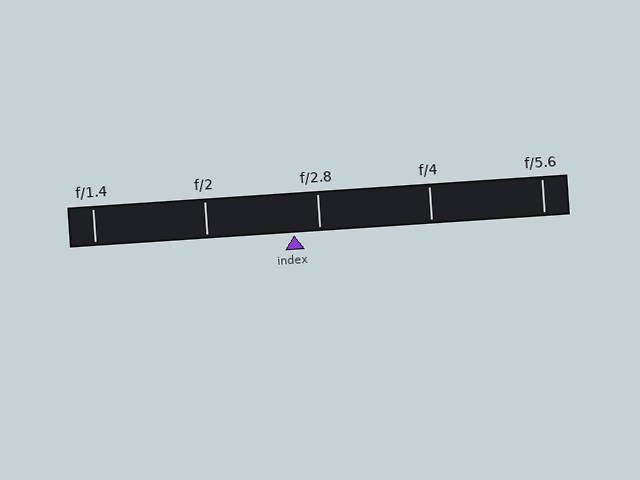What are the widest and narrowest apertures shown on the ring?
The widest aperture shown is f/1.4 and the narrowest is f/5.6.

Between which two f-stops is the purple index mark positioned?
The index mark is between f/2 and f/2.8.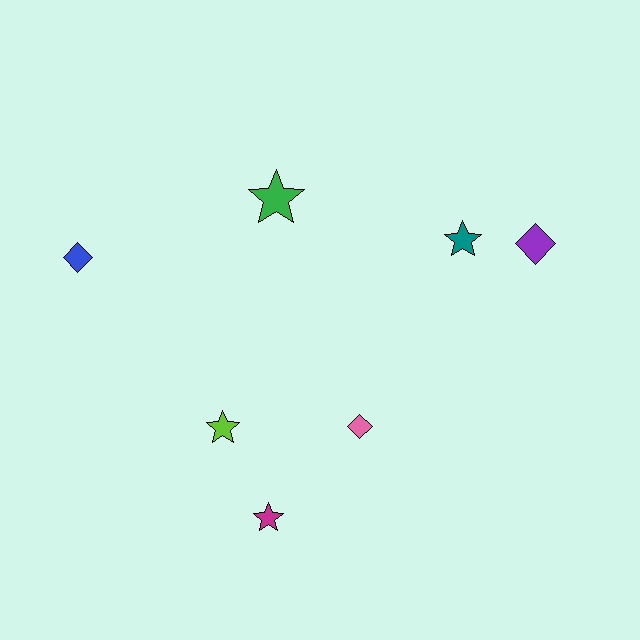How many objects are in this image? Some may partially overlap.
There are 7 objects.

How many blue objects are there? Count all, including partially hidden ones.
There is 1 blue object.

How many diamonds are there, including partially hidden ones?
There are 3 diamonds.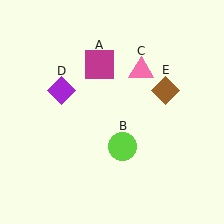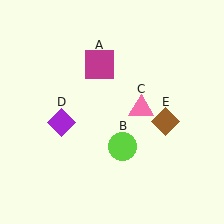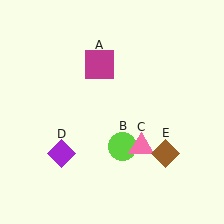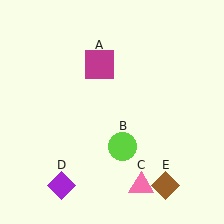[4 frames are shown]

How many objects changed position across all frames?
3 objects changed position: pink triangle (object C), purple diamond (object D), brown diamond (object E).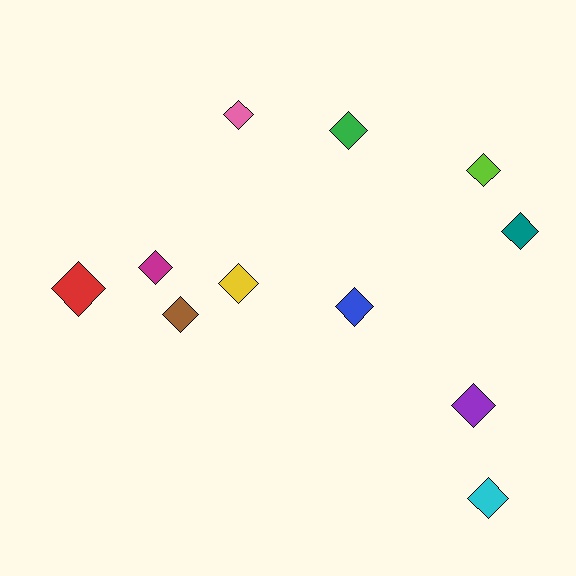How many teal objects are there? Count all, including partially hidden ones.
There is 1 teal object.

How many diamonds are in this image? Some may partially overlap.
There are 11 diamonds.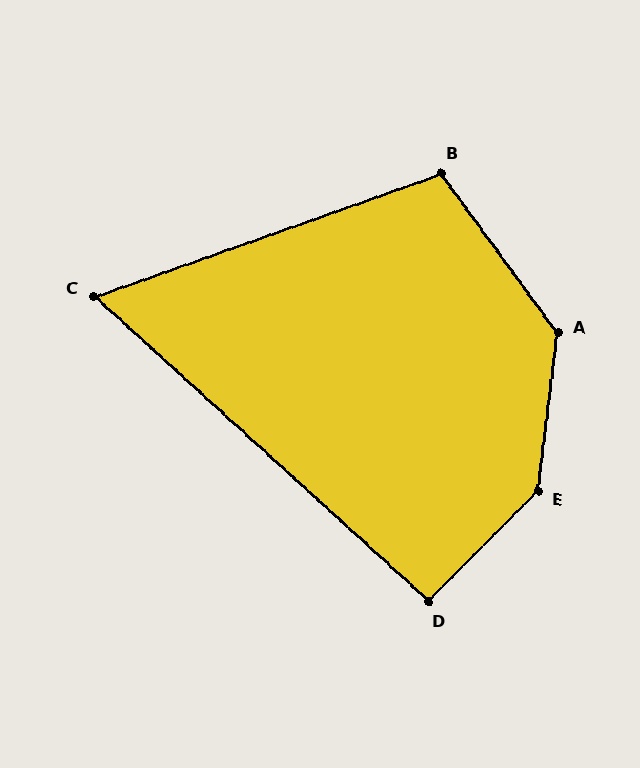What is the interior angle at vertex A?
Approximately 137 degrees (obtuse).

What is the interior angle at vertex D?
Approximately 93 degrees (approximately right).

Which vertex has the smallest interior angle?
C, at approximately 62 degrees.